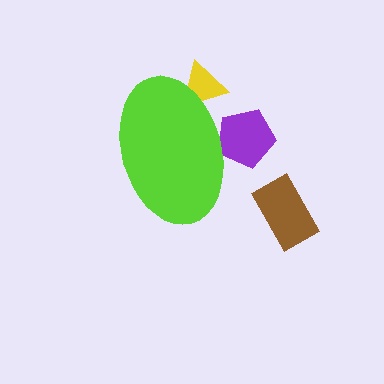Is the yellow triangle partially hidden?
Yes, the yellow triangle is partially hidden behind the lime ellipse.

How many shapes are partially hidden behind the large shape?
2 shapes are partially hidden.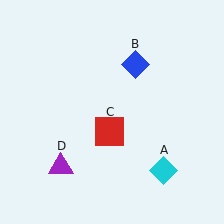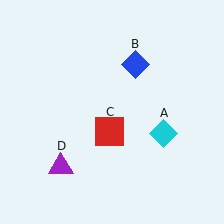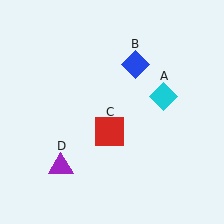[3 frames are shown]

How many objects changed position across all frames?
1 object changed position: cyan diamond (object A).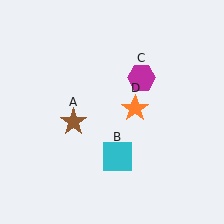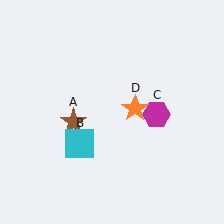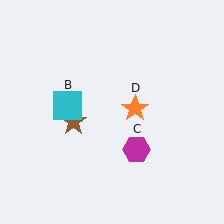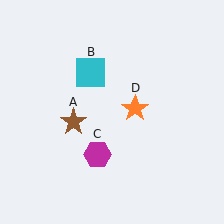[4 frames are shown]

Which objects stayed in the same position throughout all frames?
Brown star (object A) and orange star (object D) remained stationary.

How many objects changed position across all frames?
2 objects changed position: cyan square (object B), magenta hexagon (object C).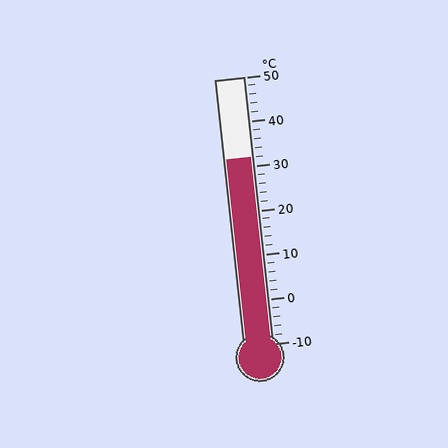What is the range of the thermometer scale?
The thermometer scale ranges from -10°C to 50°C.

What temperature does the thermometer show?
The thermometer shows approximately 32°C.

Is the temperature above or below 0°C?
The temperature is above 0°C.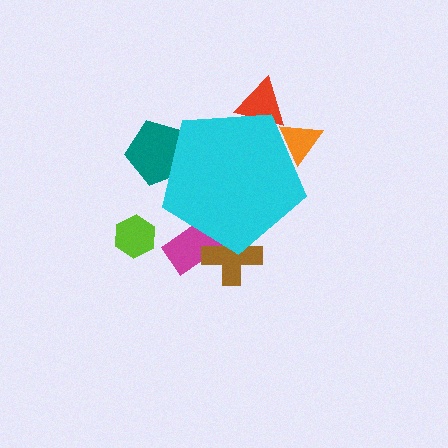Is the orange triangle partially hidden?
Yes, the orange triangle is partially hidden behind the cyan pentagon.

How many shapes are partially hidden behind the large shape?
5 shapes are partially hidden.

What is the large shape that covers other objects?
A cyan pentagon.